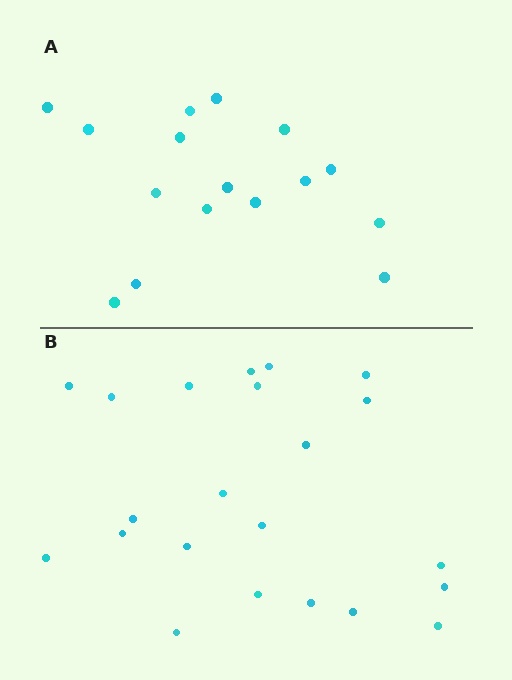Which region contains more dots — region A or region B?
Region B (the bottom region) has more dots.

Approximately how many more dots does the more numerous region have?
Region B has about 6 more dots than region A.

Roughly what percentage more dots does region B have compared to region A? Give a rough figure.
About 40% more.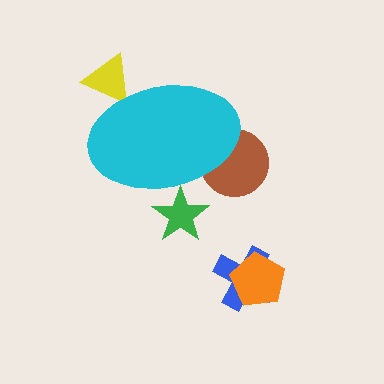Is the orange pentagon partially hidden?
No, the orange pentagon is fully visible.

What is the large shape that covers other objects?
A cyan ellipse.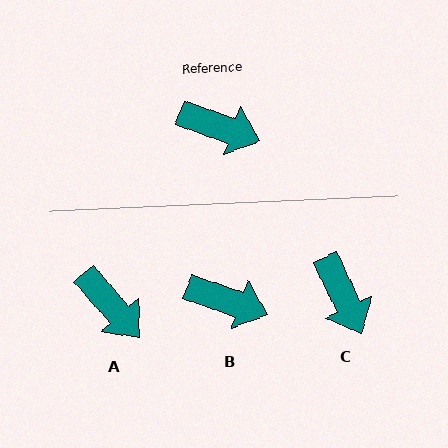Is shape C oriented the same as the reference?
No, it is off by about 46 degrees.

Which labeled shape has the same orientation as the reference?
B.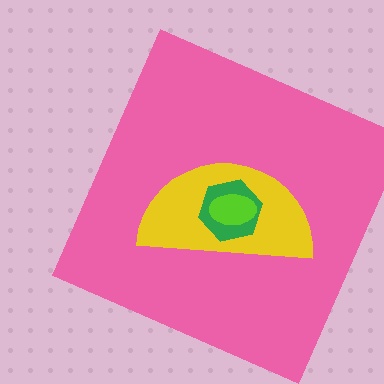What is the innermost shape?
The lime ellipse.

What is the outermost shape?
The pink square.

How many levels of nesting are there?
4.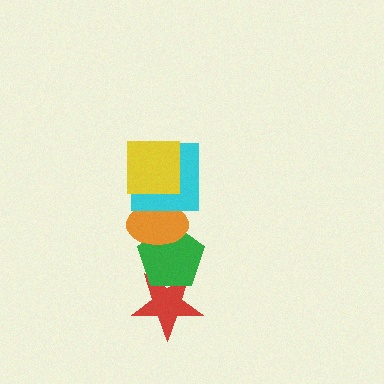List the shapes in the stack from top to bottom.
From top to bottom: the yellow square, the cyan square, the orange ellipse, the green pentagon, the red star.